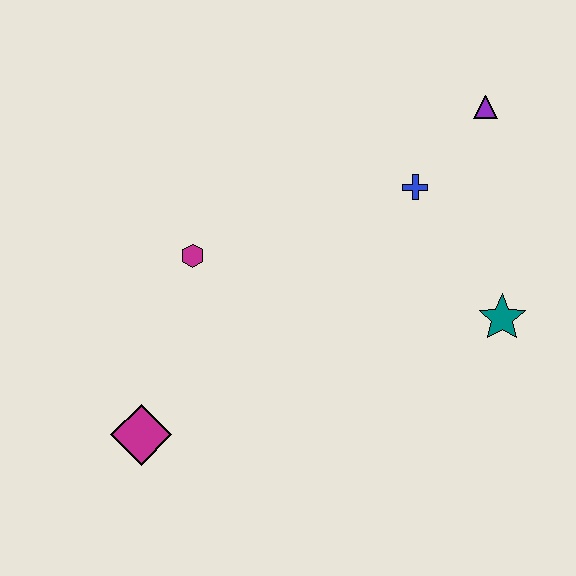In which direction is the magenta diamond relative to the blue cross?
The magenta diamond is to the left of the blue cross.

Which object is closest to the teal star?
The blue cross is closest to the teal star.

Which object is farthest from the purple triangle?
The magenta diamond is farthest from the purple triangle.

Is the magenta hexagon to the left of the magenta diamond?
No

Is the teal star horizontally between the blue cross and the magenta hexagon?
No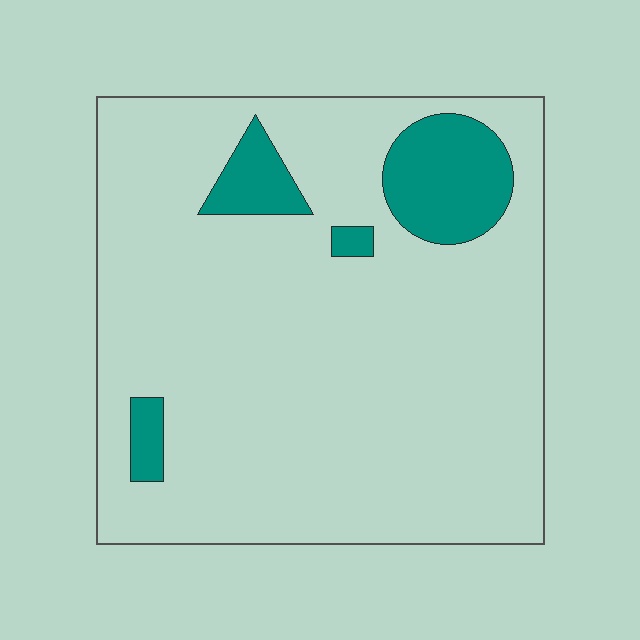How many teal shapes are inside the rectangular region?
4.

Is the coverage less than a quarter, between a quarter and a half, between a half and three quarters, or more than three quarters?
Less than a quarter.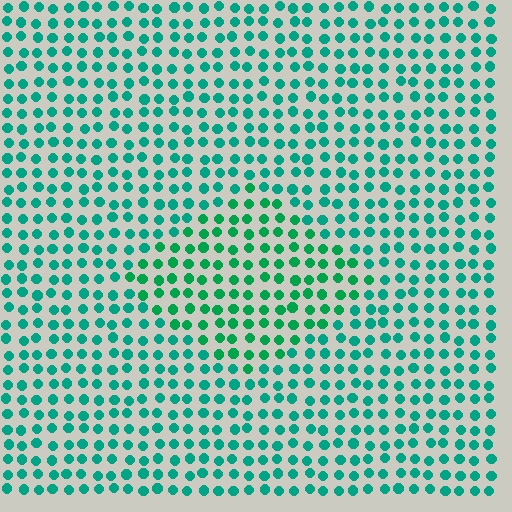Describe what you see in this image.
The image is filled with small teal elements in a uniform arrangement. A diamond-shaped region is visible where the elements are tinted to a slightly different hue, forming a subtle color boundary.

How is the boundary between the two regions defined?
The boundary is defined purely by a slight shift in hue (about 22 degrees). Spacing, size, and orientation are identical on both sides.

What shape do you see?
I see a diamond.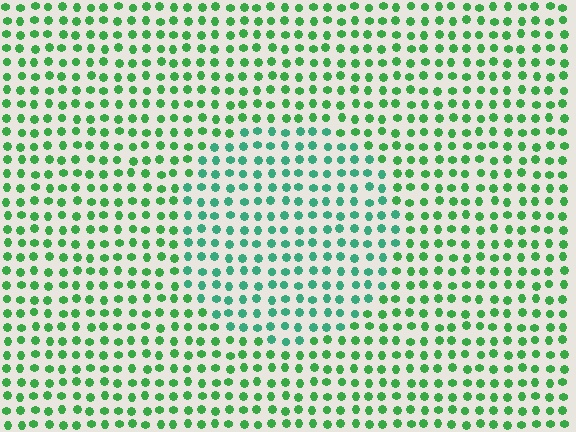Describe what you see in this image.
The image is filled with small green elements in a uniform arrangement. A circle-shaped region is visible where the elements are tinted to a slightly different hue, forming a subtle color boundary.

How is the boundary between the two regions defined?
The boundary is defined purely by a slight shift in hue (about 31 degrees). Spacing, size, and orientation are identical on both sides.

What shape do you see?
I see a circle.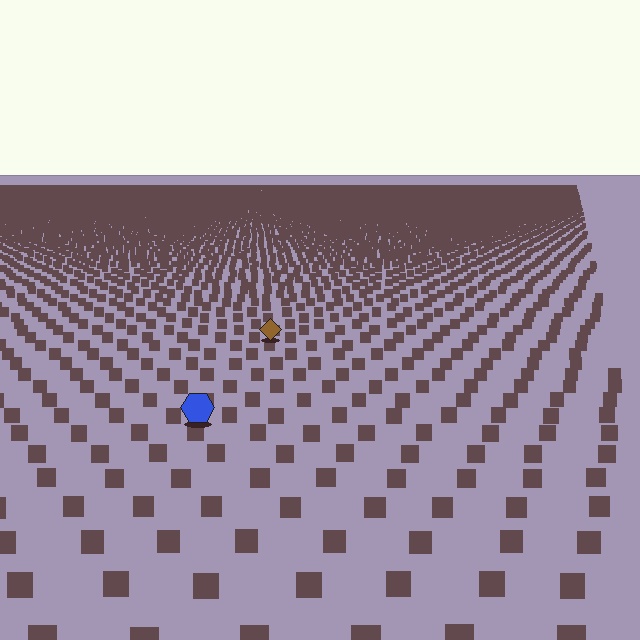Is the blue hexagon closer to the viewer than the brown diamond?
Yes. The blue hexagon is closer — you can tell from the texture gradient: the ground texture is coarser near it.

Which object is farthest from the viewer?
The brown diamond is farthest from the viewer. It appears smaller and the ground texture around it is denser.